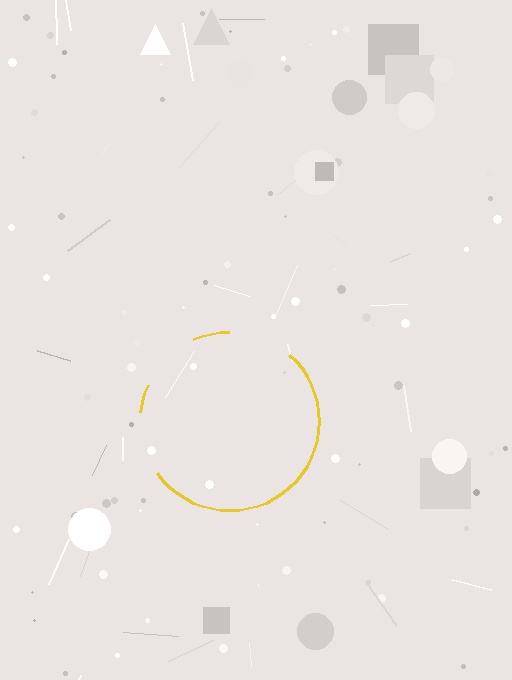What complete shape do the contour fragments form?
The contour fragments form a circle.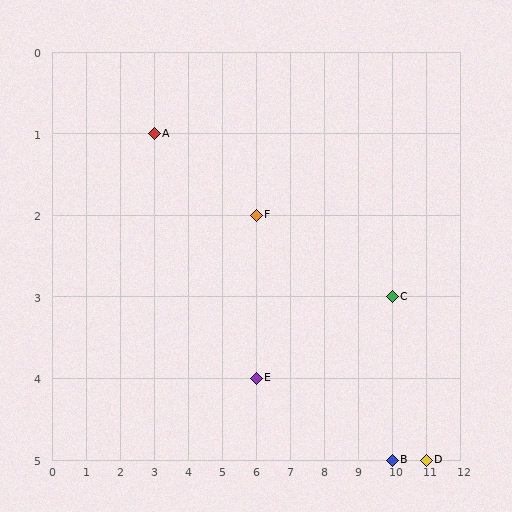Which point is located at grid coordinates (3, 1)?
Point A is at (3, 1).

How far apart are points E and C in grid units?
Points E and C are 4 columns and 1 row apart (about 4.1 grid units diagonally).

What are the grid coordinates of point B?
Point B is at grid coordinates (10, 5).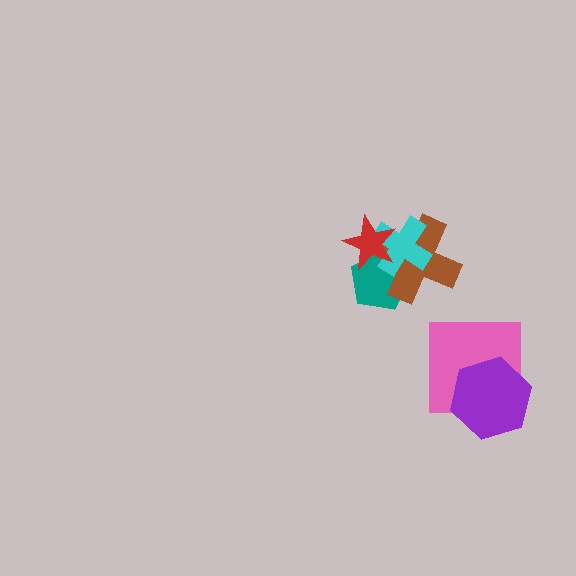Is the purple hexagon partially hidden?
No, no other shape covers it.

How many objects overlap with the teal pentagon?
3 objects overlap with the teal pentagon.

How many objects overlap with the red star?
3 objects overlap with the red star.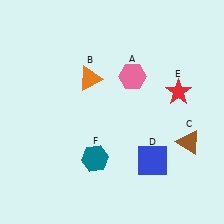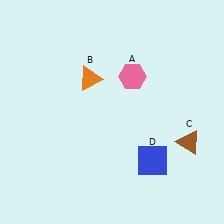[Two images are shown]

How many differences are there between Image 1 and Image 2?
There are 2 differences between the two images.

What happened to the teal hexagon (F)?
The teal hexagon (F) was removed in Image 2. It was in the bottom-left area of Image 1.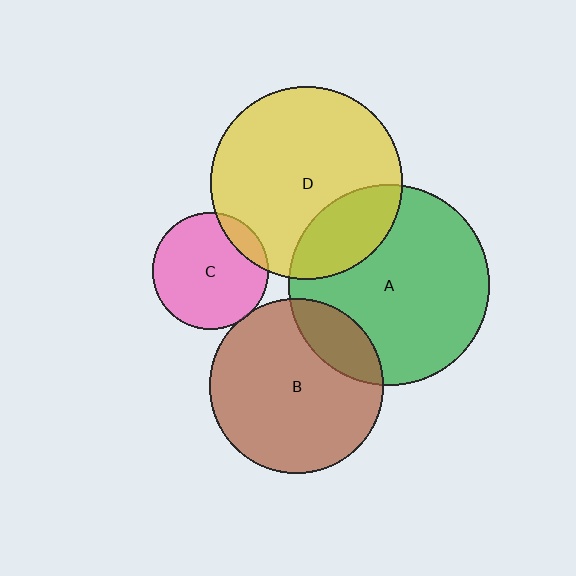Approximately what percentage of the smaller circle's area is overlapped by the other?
Approximately 10%.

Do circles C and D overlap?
Yes.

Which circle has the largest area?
Circle A (green).